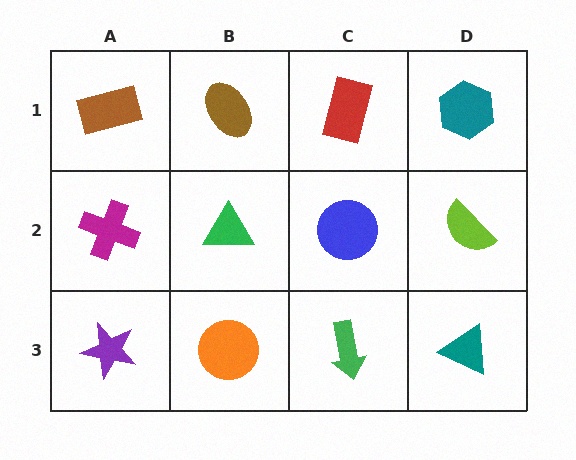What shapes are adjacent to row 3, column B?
A green triangle (row 2, column B), a purple star (row 3, column A), a green arrow (row 3, column C).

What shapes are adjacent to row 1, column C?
A blue circle (row 2, column C), a brown ellipse (row 1, column B), a teal hexagon (row 1, column D).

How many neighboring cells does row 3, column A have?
2.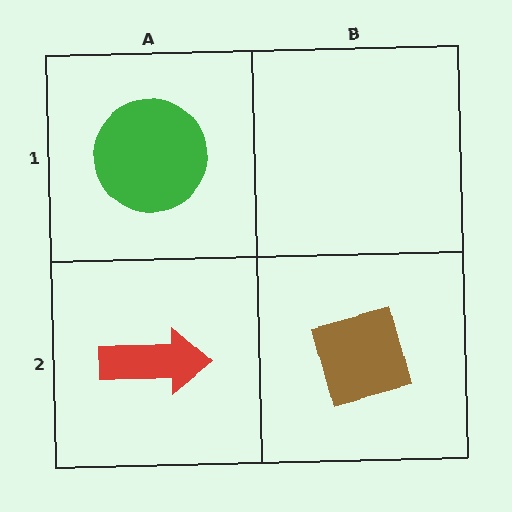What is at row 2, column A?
A red arrow.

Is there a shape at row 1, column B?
No, that cell is empty.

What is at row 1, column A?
A green circle.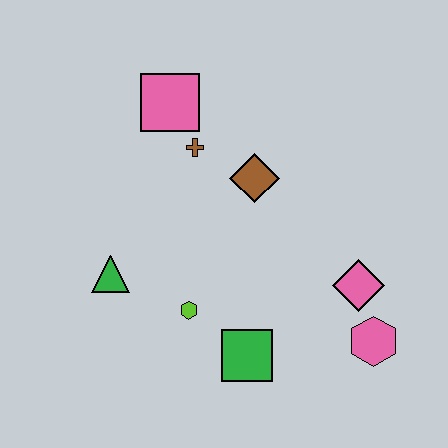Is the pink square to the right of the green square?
No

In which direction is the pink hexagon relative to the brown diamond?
The pink hexagon is below the brown diamond.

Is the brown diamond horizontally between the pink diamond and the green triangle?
Yes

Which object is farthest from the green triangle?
The pink hexagon is farthest from the green triangle.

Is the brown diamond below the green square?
No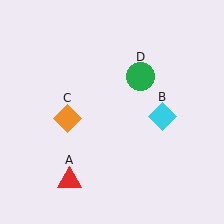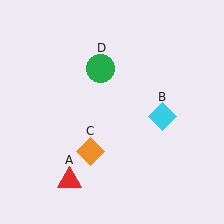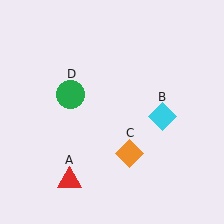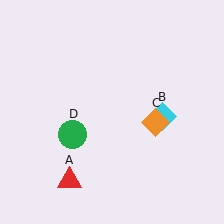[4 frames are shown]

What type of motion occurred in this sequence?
The orange diamond (object C), green circle (object D) rotated counterclockwise around the center of the scene.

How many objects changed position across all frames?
2 objects changed position: orange diamond (object C), green circle (object D).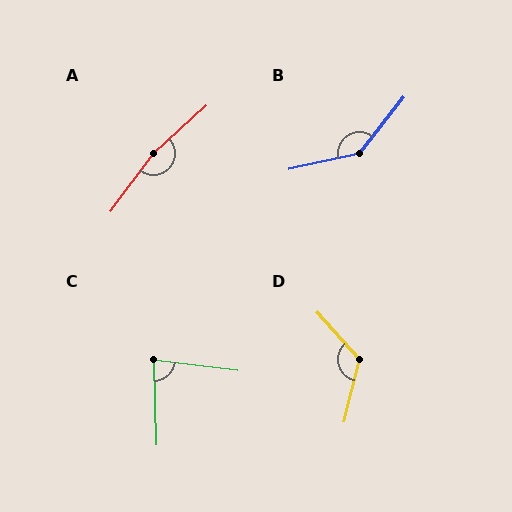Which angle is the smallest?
C, at approximately 81 degrees.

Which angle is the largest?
A, at approximately 169 degrees.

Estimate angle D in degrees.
Approximately 124 degrees.